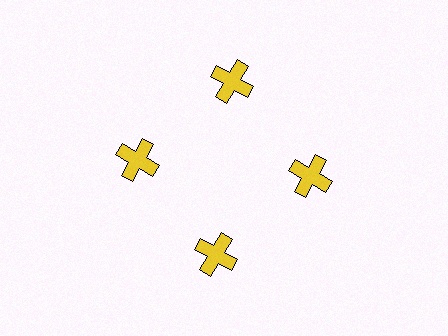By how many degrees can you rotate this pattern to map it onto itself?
The pattern maps onto itself every 90 degrees of rotation.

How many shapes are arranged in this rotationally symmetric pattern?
There are 4 shapes, arranged in 4 groups of 1.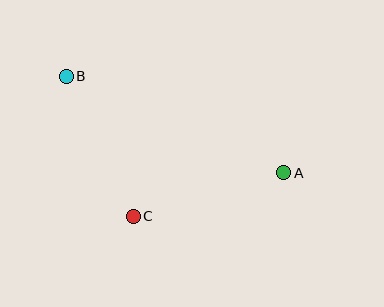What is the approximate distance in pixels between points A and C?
The distance between A and C is approximately 157 pixels.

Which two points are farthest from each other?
Points A and B are farthest from each other.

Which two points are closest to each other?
Points B and C are closest to each other.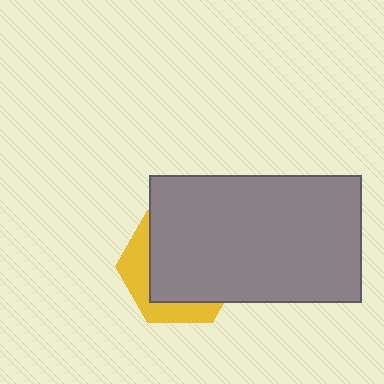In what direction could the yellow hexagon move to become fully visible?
The yellow hexagon could move toward the lower-left. That would shift it out from behind the gray rectangle entirely.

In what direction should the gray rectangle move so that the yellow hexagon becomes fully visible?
The gray rectangle should move toward the upper-right. That is the shortest direction to clear the overlap and leave the yellow hexagon fully visible.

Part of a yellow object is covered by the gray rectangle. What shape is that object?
It is a hexagon.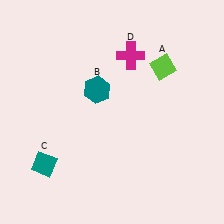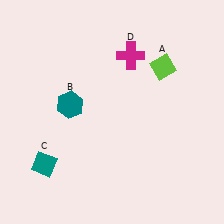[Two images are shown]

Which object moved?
The teal hexagon (B) moved left.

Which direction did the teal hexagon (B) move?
The teal hexagon (B) moved left.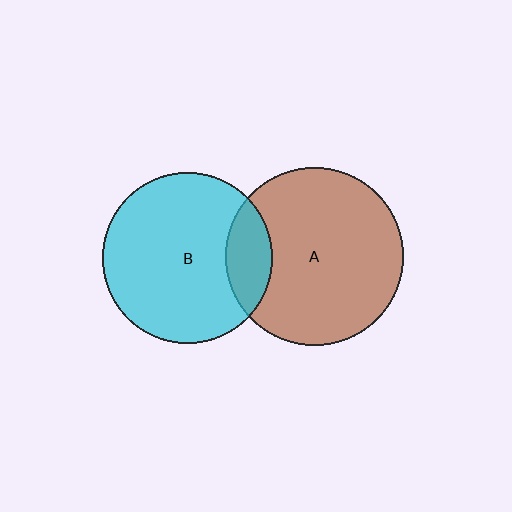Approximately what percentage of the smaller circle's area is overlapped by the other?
Approximately 15%.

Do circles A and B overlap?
Yes.